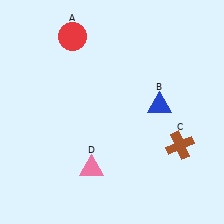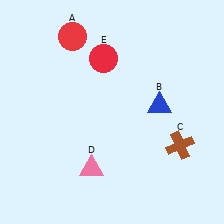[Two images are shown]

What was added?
A red circle (E) was added in Image 2.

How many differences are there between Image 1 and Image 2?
There is 1 difference between the two images.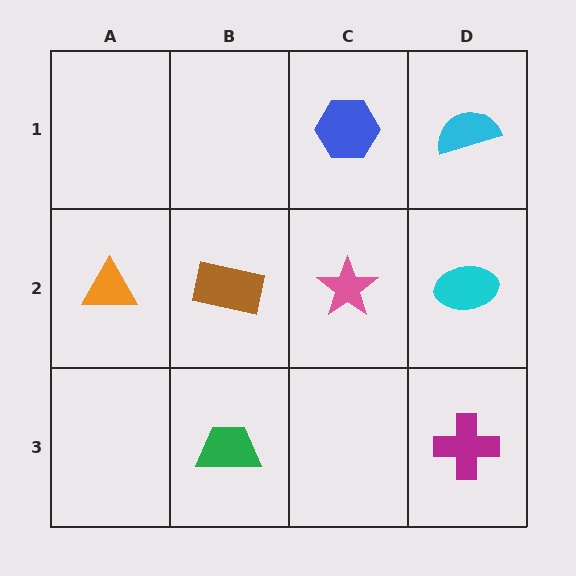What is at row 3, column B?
A green trapezoid.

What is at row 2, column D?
A cyan ellipse.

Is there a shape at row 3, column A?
No, that cell is empty.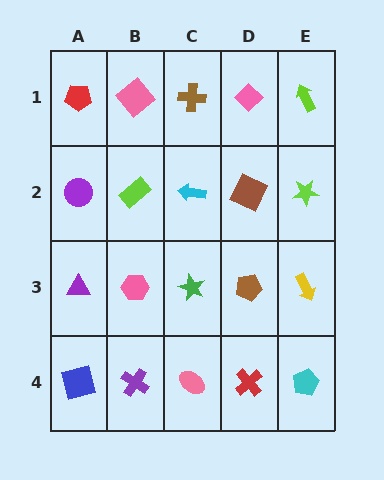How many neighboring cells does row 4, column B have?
3.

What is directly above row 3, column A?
A purple circle.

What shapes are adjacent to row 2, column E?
A lime arrow (row 1, column E), a yellow arrow (row 3, column E), a brown square (row 2, column D).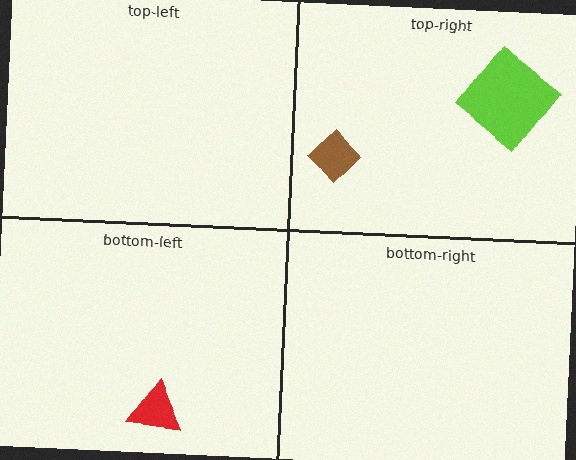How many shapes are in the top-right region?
2.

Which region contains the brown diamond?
The top-right region.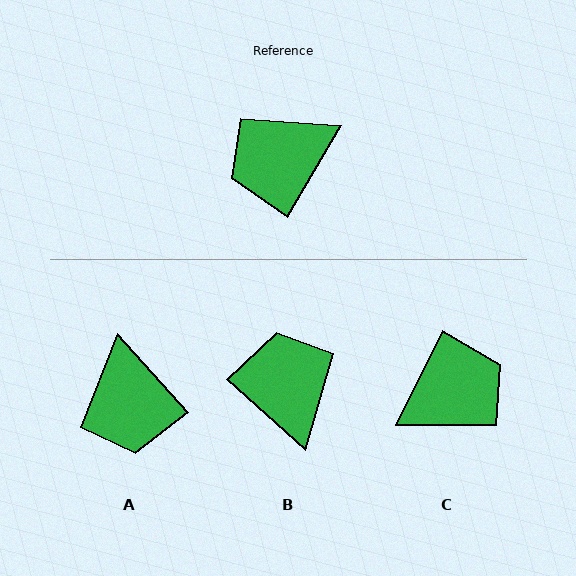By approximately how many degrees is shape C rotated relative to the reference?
Approximately 175 degrees clockwise.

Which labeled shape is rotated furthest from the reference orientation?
C, about 175 degrees away.